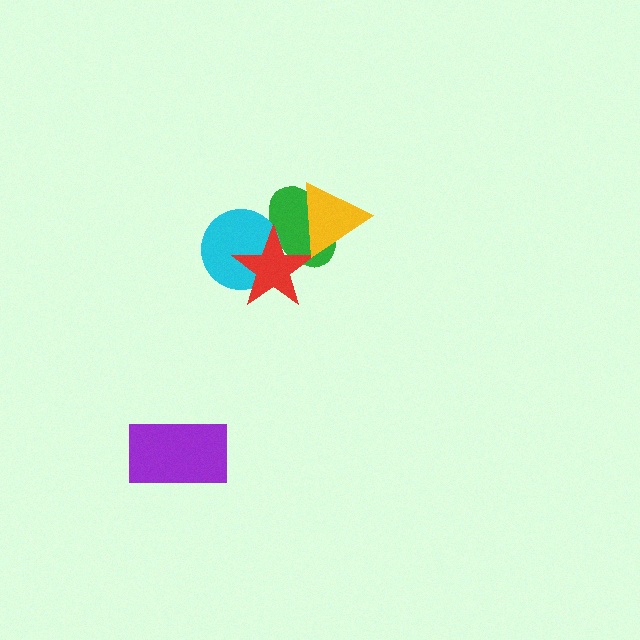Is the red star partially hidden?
Yes, it is partially covered by another shape.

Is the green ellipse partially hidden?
Yes, it is partially covered by another shape.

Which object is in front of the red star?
The yellow triangle is in front of the red star.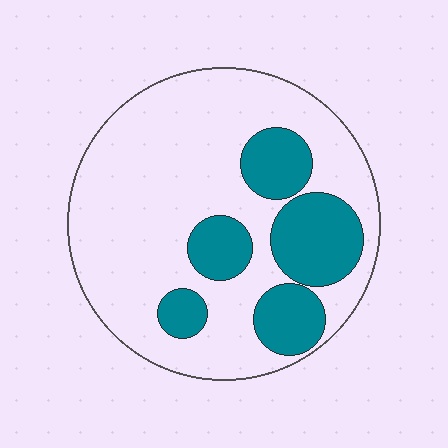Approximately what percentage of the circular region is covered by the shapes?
Approximately 25%.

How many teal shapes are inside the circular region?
5.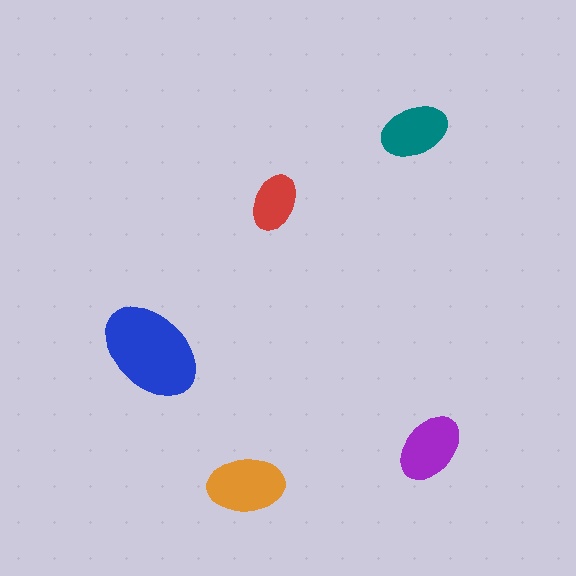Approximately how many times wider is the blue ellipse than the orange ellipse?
About 1.5 times wider.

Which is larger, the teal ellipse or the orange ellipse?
The orange one.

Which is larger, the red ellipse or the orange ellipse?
The orange one.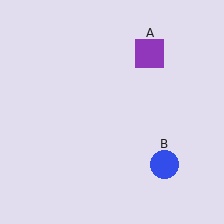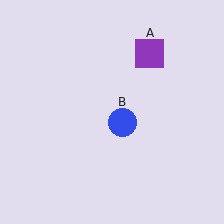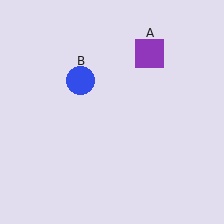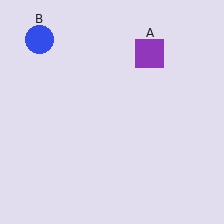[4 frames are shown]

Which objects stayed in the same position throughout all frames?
Purple square (object A) remained stationary.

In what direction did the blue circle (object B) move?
The blue circle (object B) moved up and to the left.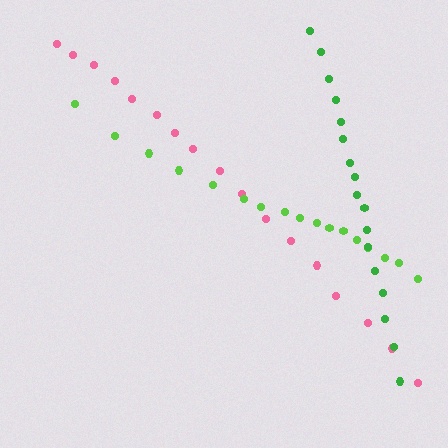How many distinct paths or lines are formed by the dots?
There are 3 distinct paths.